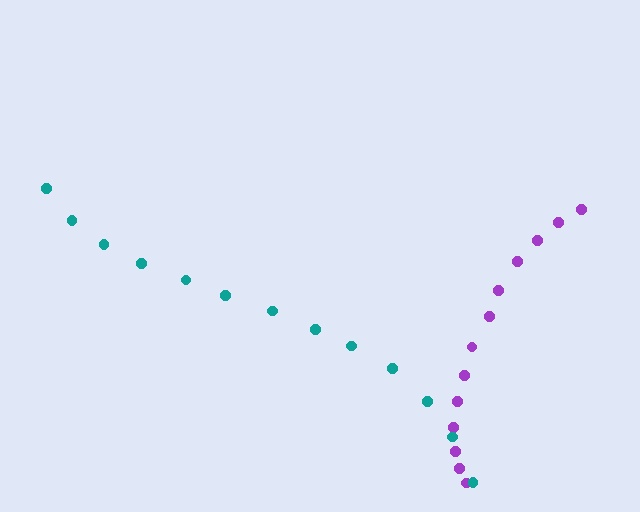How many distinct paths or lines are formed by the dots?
There are 2 distinct paths.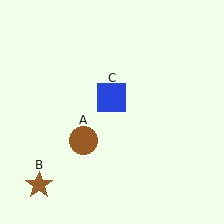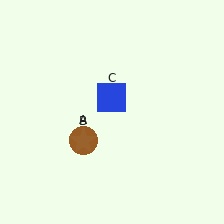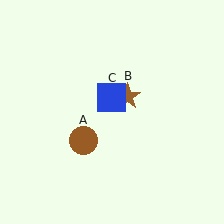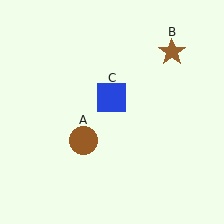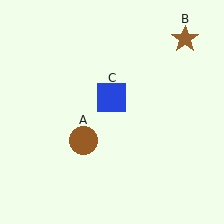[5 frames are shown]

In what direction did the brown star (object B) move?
The brown star (object B) moved up and to the right.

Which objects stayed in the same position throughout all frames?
Brown circle (object A) and blue square (object C) remained stationary.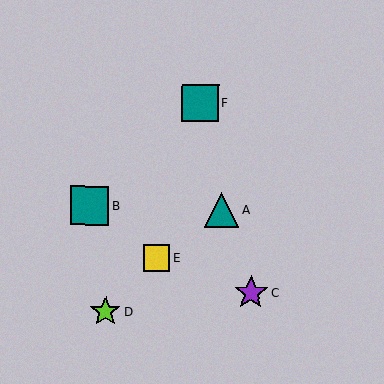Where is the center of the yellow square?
The center of the yellow square is at (156, 258).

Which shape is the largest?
The teal square (labeled B) is the largest.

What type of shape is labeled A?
Shape A is a teal triangle.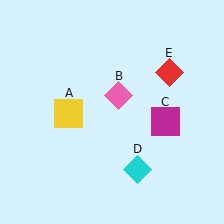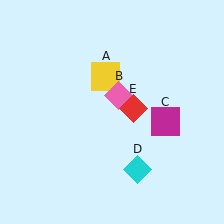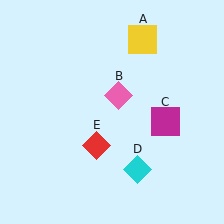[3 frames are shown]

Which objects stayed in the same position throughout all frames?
Pink diamond (object B) and magenta square (object C) and cyan diamond (object D) remained stationary.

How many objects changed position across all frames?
2 objects changed position: yellow square (object A), red diamond (object E).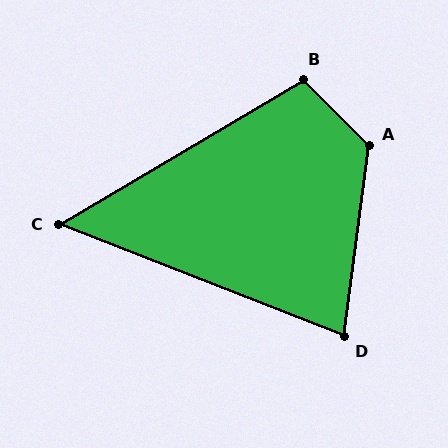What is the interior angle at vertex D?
Approximately 76 degrees (acute).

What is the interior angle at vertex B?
Approximately 104 degrees (obtuse).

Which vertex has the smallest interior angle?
C, at approximately 52 degrees.